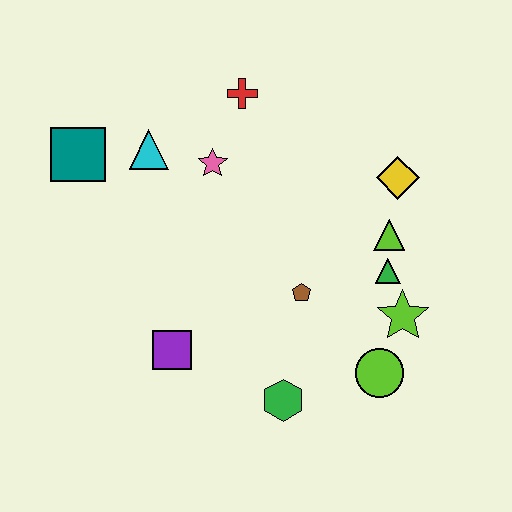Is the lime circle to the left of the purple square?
No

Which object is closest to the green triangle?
The lime triangle is closest to the green triangle.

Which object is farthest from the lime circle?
The teal square is farthest from the lime circle.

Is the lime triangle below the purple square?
No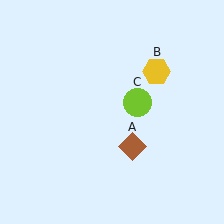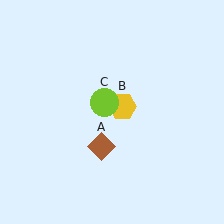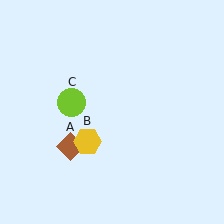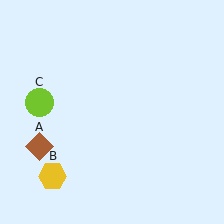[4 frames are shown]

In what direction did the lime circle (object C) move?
The lime circle (object C) moved left.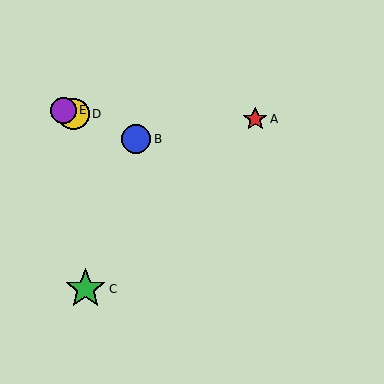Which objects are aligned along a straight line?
Objects B, D, E are aligned along a straight line.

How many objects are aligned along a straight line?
3 objects (B, D, E) are aligned along a straight line.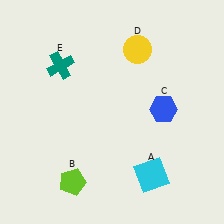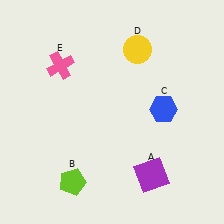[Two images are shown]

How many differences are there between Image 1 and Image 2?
There are 2 differences between the two images.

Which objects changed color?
A changed from cyan to purple. E changed from teal to pink.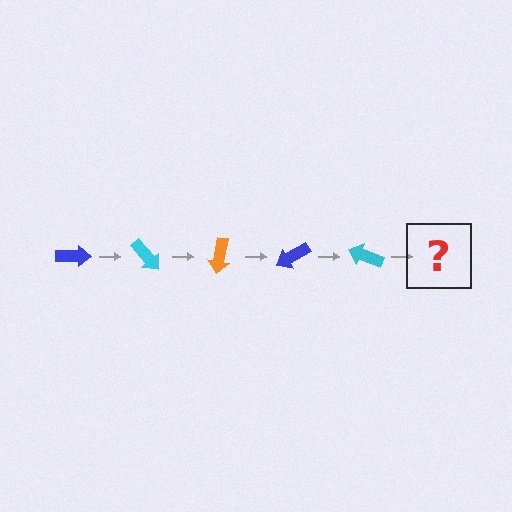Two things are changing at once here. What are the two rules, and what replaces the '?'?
The two rules are that it rotates 50 degrees each step and the color cycles through blue, cyan, and orange. The '?' should be an orange arrow, rotated 250 degrees from the start.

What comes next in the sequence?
The next element should be an orange arrow, rotated 250 degrees from the start.